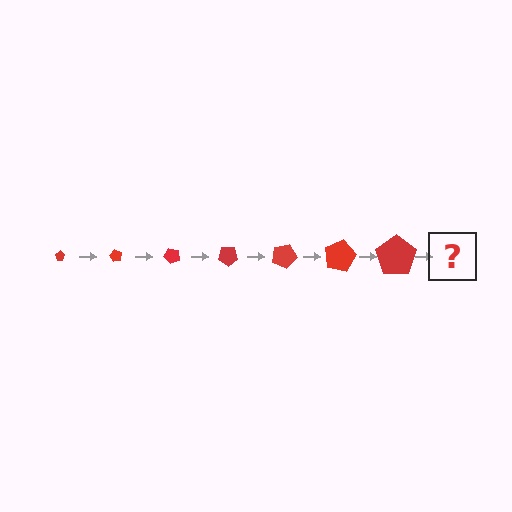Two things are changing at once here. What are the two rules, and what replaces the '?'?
The two rules are that the pentagon grows larger each step and it rotates 60 degrees each step. The '?' should be a pentagon, larger than the previous one and rotated 420 degrees from the start.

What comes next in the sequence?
The next element should be a pentagon, larger than the previous one and rotated 420 degrees from the start.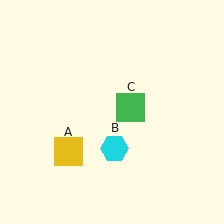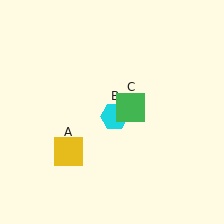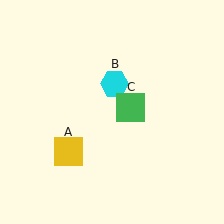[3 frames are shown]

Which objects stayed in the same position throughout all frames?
Yellow square (object A) and green square (object C) remained stationary.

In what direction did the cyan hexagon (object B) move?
The cyan hexagon (object B) moved up.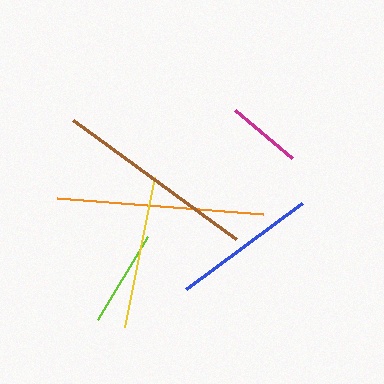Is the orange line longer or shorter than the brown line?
The orange line is longer than the brown line.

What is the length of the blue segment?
The blue segment is approximately 145 pixels long.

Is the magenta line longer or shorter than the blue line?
The blue line is longer than the magenta line.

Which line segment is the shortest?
The magenta line is the shortest at approximately 75 pixels.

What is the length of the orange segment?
The orange segment is approximately 207 pixels long.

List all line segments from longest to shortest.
From longest to shortest: orange, brown, yellow, blue, lime, magenta.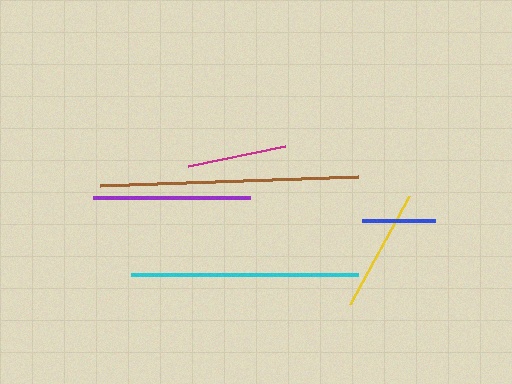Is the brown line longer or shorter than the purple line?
The brown line is longer than the purple line.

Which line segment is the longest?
The brown line is the longest at approximately 258 pixels.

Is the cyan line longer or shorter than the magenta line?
The cyan line is longer than the magenta line.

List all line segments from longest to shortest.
From longest to shortest: brown, cyan, purple, yellow, magenta, blue.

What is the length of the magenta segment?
The magenta segment is approximately 99 pixels long.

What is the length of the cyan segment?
The cyan segment is approximately 227 pixels long.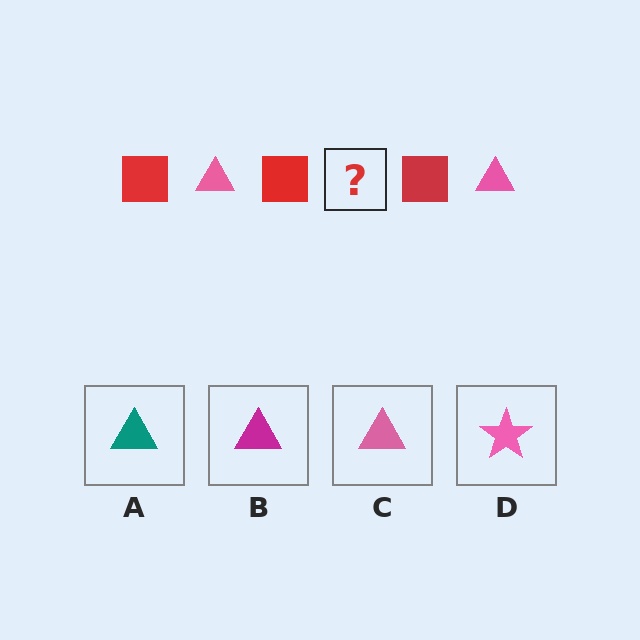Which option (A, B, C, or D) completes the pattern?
C.